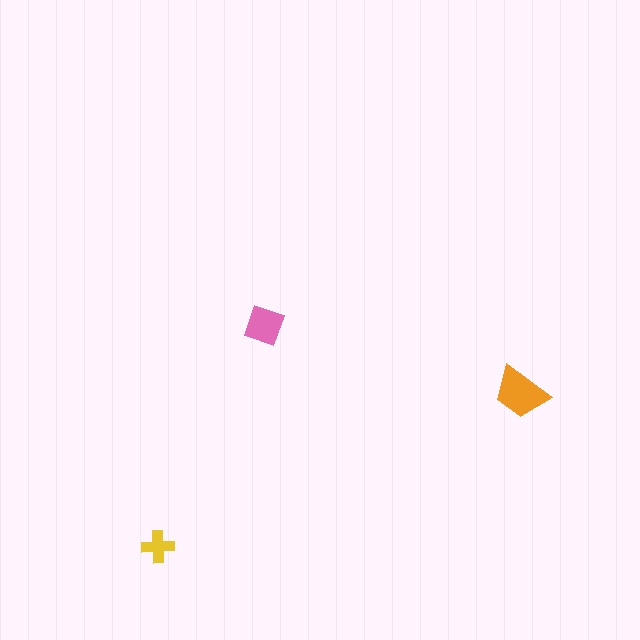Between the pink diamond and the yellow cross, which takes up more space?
The pink diamond.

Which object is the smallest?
The yellow cross.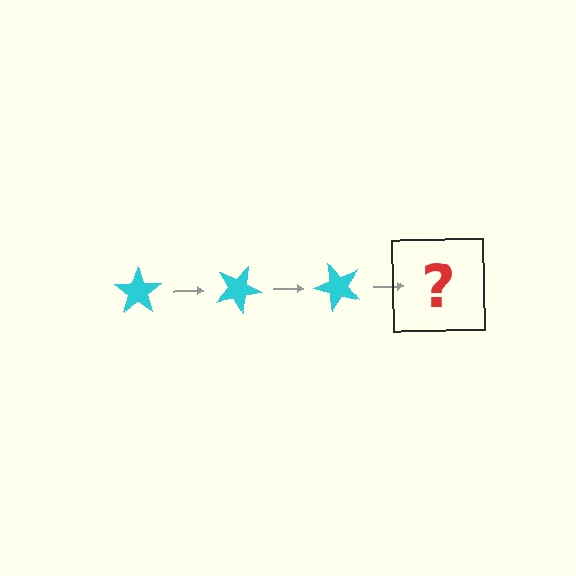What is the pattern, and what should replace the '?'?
The pattern is that the star rotates 25 degrees each step. The '?' should be a cyan star rotated 75 degrees.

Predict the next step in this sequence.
The next step is a cyan star rotated 75 degrees.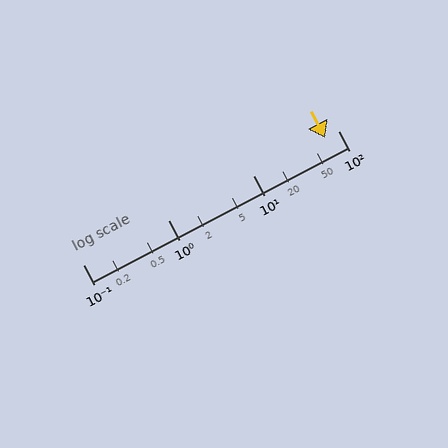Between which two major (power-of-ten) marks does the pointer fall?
The pointer is between 10 and 100.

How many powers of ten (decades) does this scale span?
The scale spans 3 decades, from 0.1 to 100.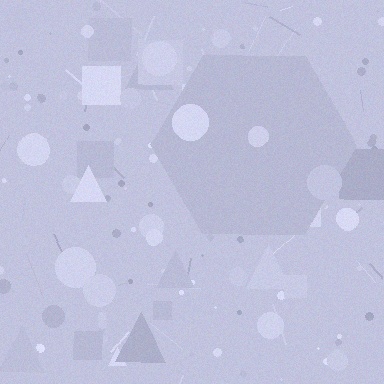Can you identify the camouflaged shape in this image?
The camouflaged shape is a hexagon.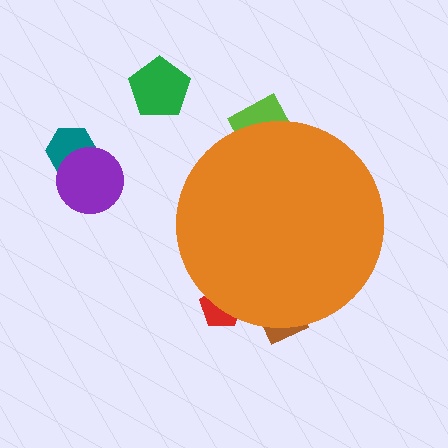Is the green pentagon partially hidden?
No, the green pentagon is fully visible.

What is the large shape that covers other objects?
An orange circle.